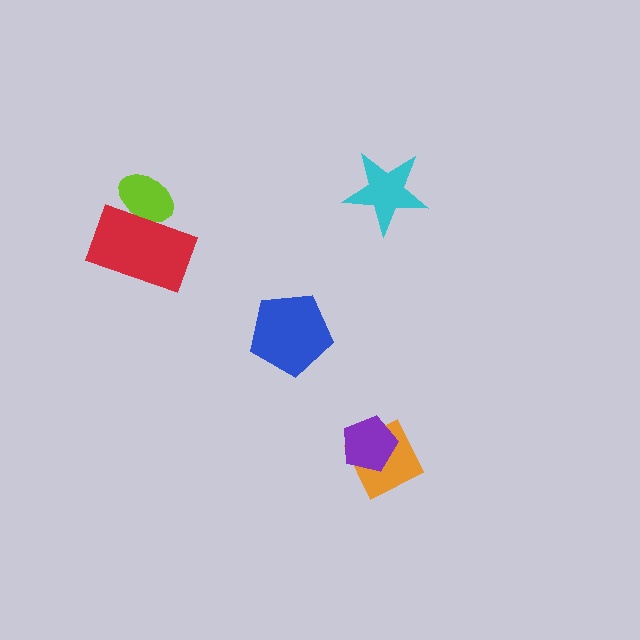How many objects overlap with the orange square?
1 object overlaps with the orange square.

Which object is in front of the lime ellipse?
The red rectangle is in front of the lime ellipse.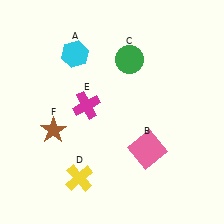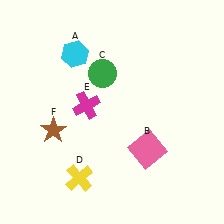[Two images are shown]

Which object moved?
The green circle (C) moved left.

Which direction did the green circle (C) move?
The green circle (C) moved left.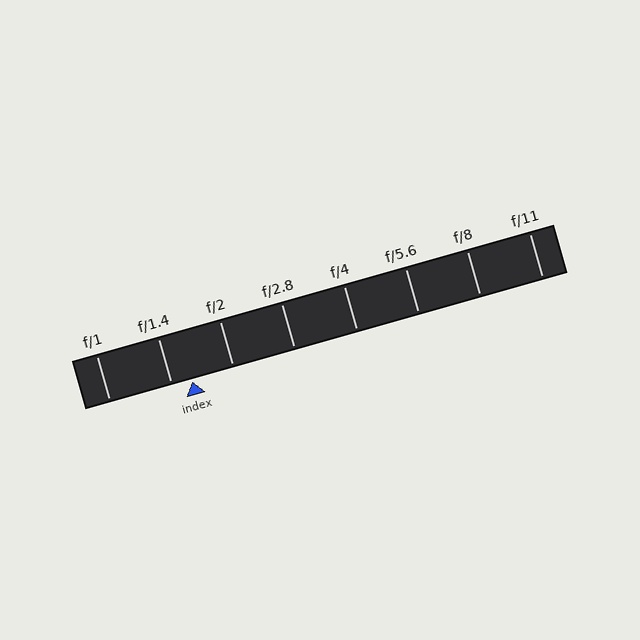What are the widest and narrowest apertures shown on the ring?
The widest aperture shown is f/1 and the narrowest is f/11.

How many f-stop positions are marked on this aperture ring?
There are 8 f-stop positions marked.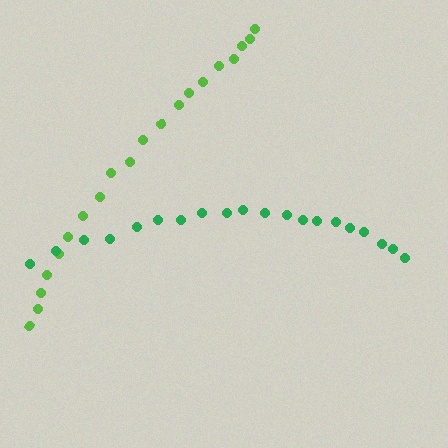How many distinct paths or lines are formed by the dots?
There are 2 distinct paths.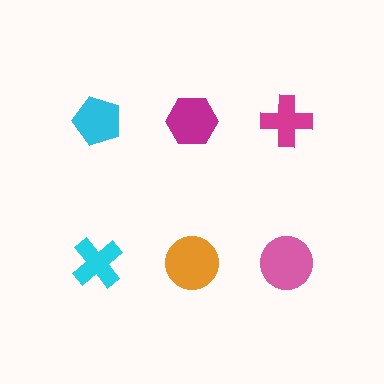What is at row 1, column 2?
A magenta hexagon.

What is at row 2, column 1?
A cyan cross.